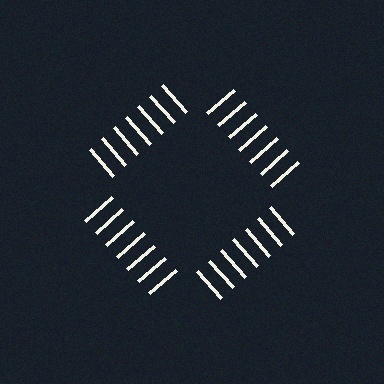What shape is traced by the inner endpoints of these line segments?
An illusory square — the line segments terminate on its edges but no continuous stroke is drawn.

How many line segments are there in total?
28 — 7 along each of the 4 edges.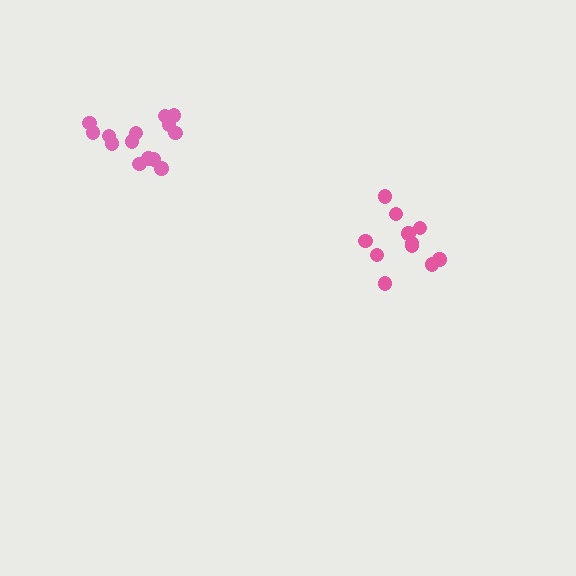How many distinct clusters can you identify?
There are 2 distinct clusters.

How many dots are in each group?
Group 1: 11 dots, Group 2: 14 dots (25 total).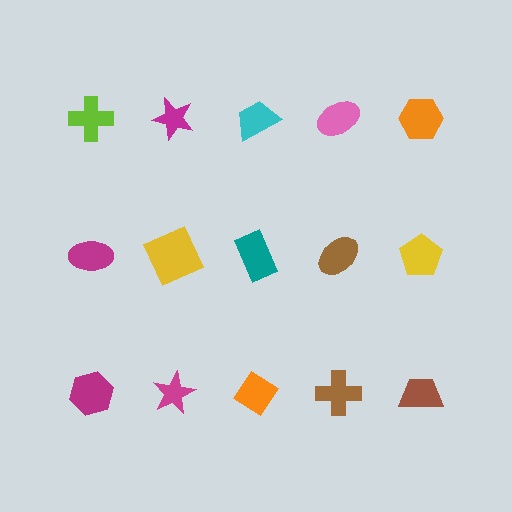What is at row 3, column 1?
A magenta hexagon.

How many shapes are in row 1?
5 shapes.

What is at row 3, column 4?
A brown cross.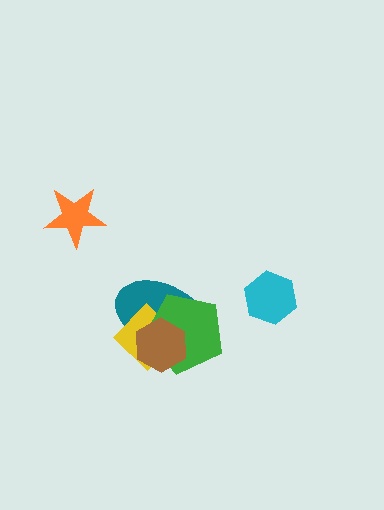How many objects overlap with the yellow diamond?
3 objects overlap with the yellow diamond.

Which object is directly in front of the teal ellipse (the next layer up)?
The yellow diamond is directly in front of the teal ellipse.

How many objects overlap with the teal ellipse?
3 objects overlap with the teal ellipse.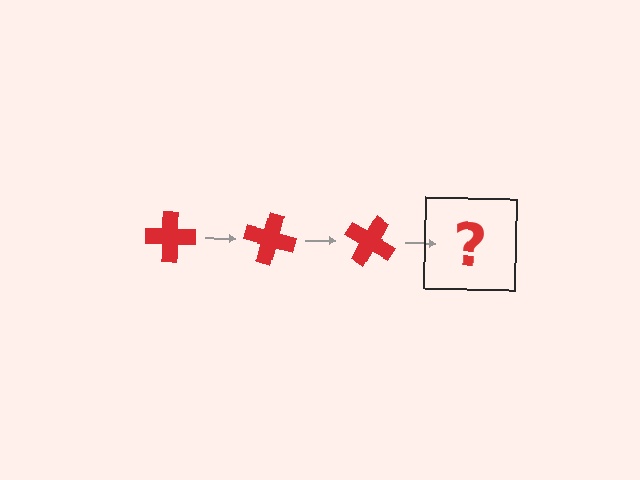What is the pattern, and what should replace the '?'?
The pattern is that the cross rotates 15 degrees each step. The '?' should be a red cross rotated 45 degrees.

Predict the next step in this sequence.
The next step is a red cross rotated 45 degrees.